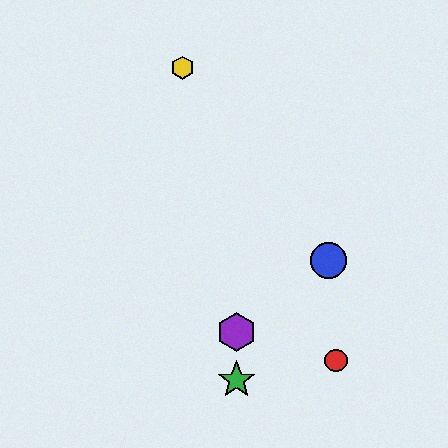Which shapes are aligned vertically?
The green star, the purple hexagon are aligned vertically.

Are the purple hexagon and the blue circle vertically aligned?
No, the purple hexagon is at x≈236 and the blue circle is at x≈328.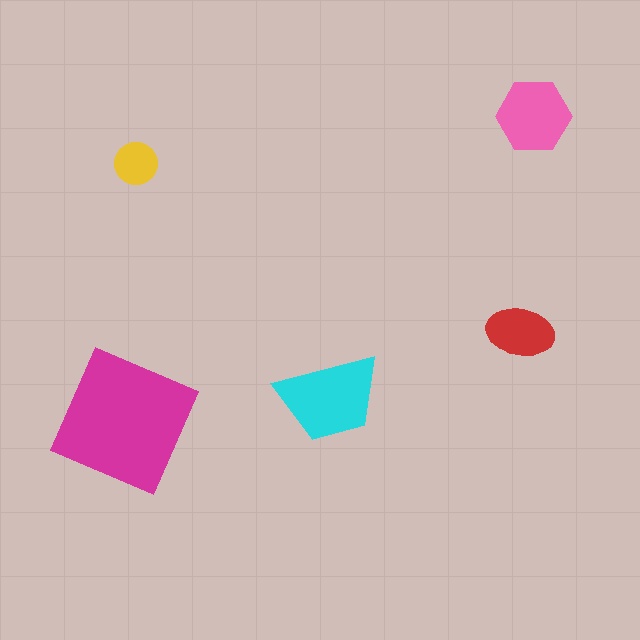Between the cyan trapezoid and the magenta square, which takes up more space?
The magenta square.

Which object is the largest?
The magenta square.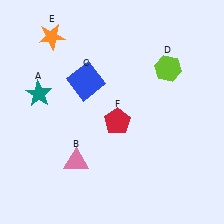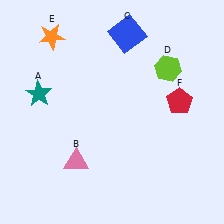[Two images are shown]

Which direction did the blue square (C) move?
The blue square (C) moved up.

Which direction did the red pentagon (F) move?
The red pentagon (F) moved right.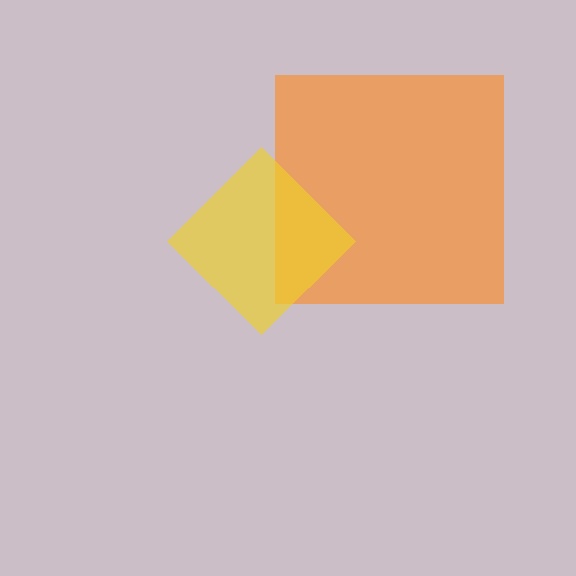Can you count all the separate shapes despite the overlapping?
Yes, there are 2 separate shapes.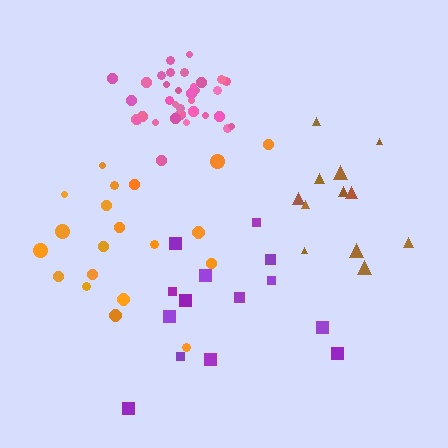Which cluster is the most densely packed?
Pink.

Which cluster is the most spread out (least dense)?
Brown.